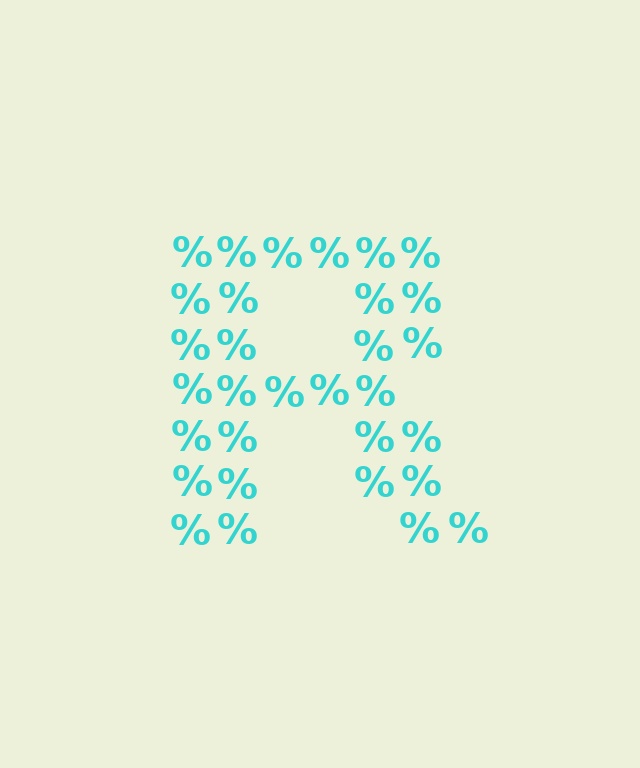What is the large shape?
The large shape is the letter R.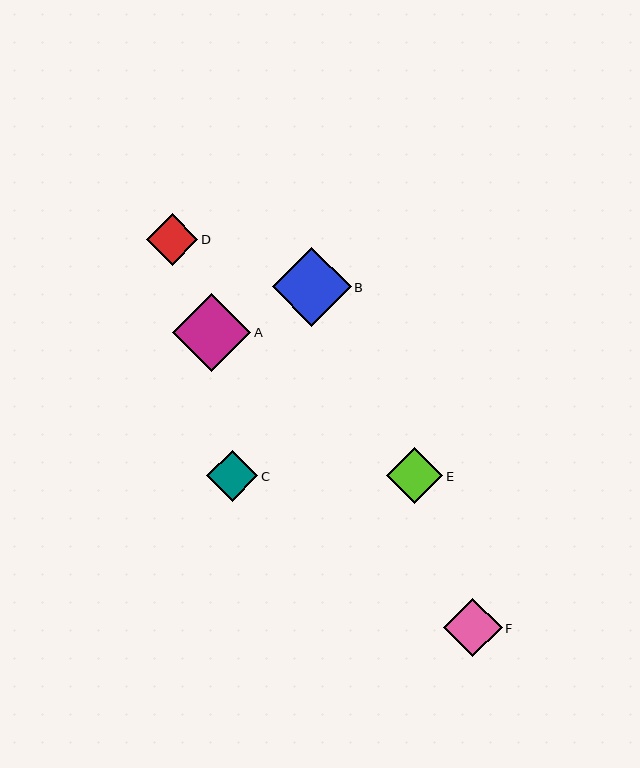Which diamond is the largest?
Diamond B is the largest with a size of approximately 79 pixels.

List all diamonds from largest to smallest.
From largest to smallest: B, A, F, E, D, C.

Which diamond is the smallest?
Diamond C is the smallest with a size of approximately 51 pixels.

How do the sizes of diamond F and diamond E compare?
Diamond F and diamond E are approximately the same size.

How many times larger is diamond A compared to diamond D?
Diamond A is approximately 1.5 times the size of diamond D.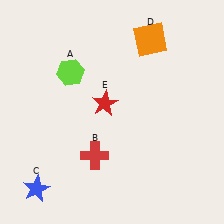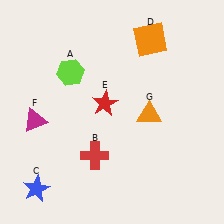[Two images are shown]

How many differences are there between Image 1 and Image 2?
There are 2 differences between the two images.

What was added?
A magenta triangle (F), an orange triangle (G) were added in Image 2.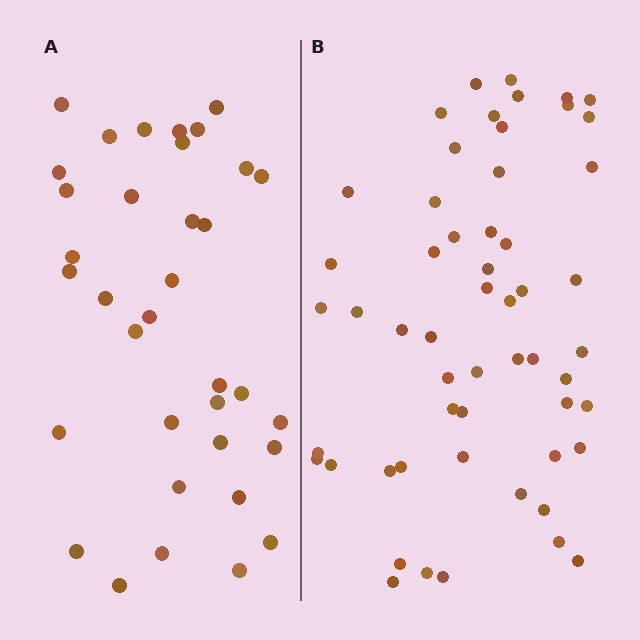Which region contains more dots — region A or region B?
Region B (the right region) has more dots.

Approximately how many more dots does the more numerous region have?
Region B has approximately 20 more dots than region A.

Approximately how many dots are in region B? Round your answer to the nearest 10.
About 60 dots. (The exact count is 55, which rounds to 60.)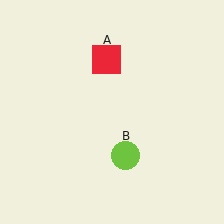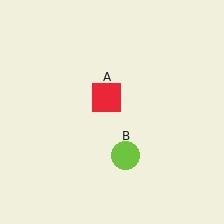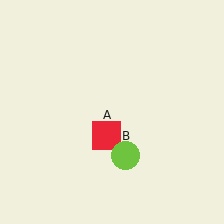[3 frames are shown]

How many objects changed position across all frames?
1 object changed position: red square (object A).